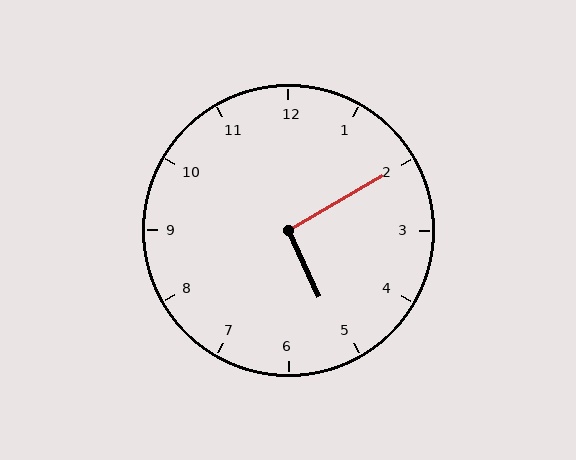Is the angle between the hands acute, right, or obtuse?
It is right.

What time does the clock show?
5:10.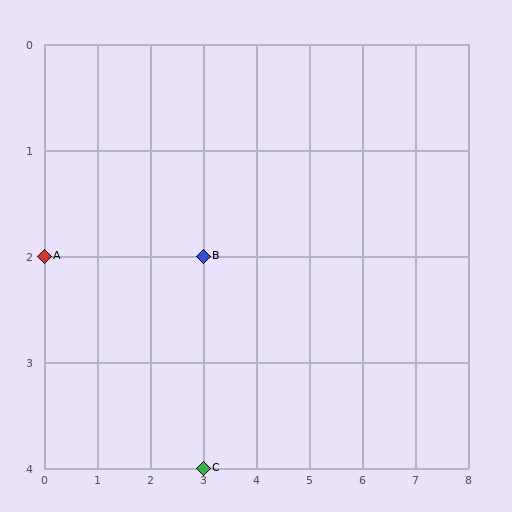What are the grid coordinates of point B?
Point B is at grid coordinates (3, 2).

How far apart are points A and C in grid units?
Points A and C are 3 columns and 2 rows apart (about 3.6 grid units diagonally).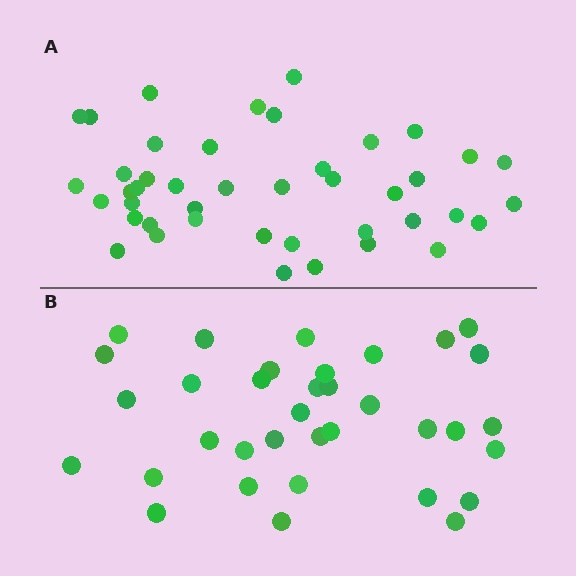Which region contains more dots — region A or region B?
Region A (the top region) has more dots.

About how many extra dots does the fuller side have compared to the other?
Region A has roughly 8 or so more dots than region B.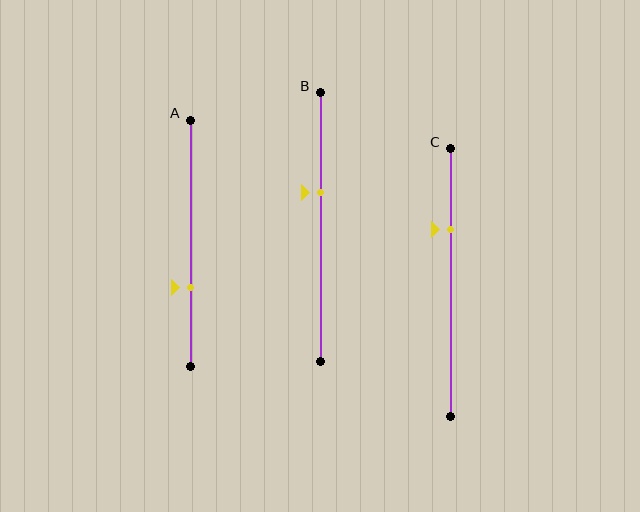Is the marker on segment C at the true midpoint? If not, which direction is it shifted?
No, the marker on segment C is shifted upward by about 20% of the segment length.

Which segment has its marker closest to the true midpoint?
Segment B has its marker closest to the true midpoint.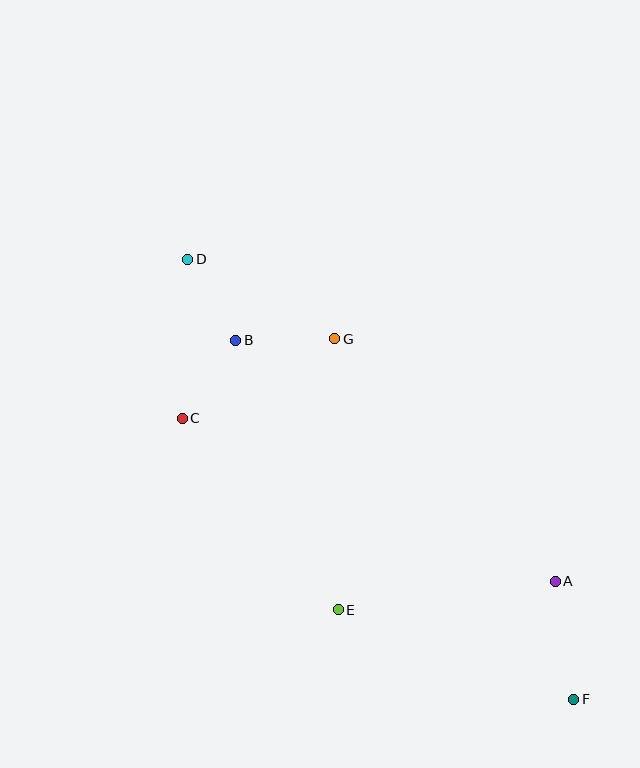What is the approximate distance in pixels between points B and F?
The distance between B and F is approximately 493 pixels.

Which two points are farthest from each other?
Points D and F are farthest from each other.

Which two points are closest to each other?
Points B and D are closest to each other.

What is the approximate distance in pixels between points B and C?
The distance between B and C is approximately 95 pixels.